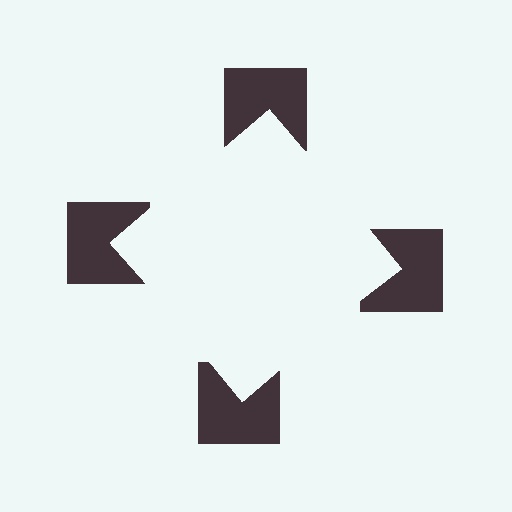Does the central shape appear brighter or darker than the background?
It typically appears slightly brighter than the background, even though no actual brightness change is drawn.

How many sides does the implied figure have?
4 sides.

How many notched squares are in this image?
There are 4 — one at each vertex of the illusory square.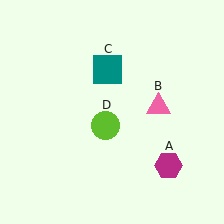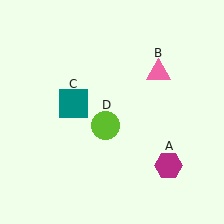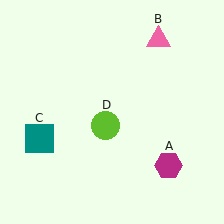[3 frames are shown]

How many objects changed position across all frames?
2 objects changed position: pink triangle (object B), teal square (object C).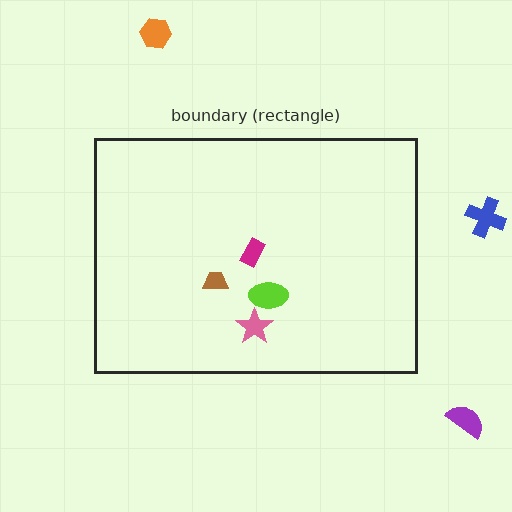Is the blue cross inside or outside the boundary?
Outside.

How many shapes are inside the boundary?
4 inside, 3 outside.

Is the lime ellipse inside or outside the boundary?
Inside.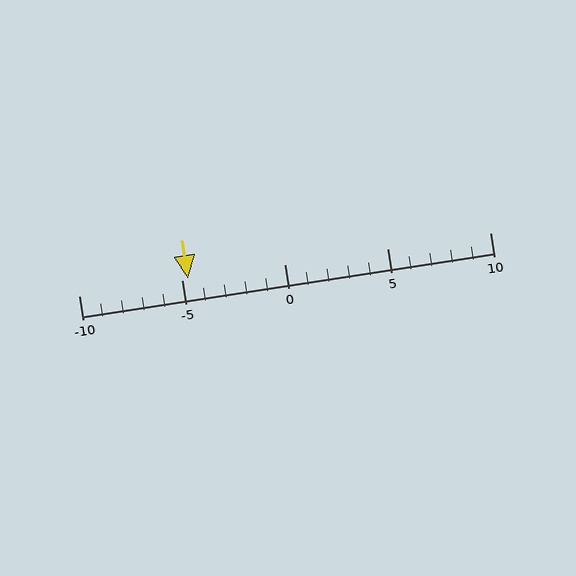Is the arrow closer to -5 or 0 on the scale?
The arrow is closer to -5.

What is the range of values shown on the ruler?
The ruler shows values from -10 to 10.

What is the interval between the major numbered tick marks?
The major tick marks are spaced 5 units apart.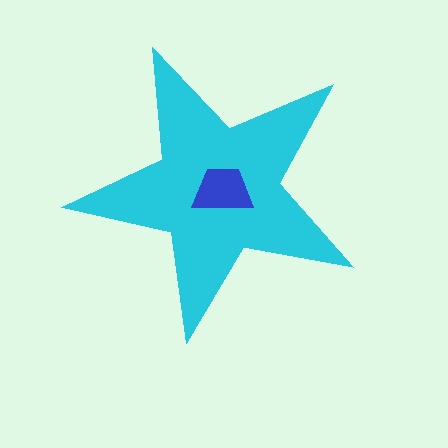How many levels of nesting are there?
2.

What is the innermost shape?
The blue trapezoid.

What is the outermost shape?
The cyan star.